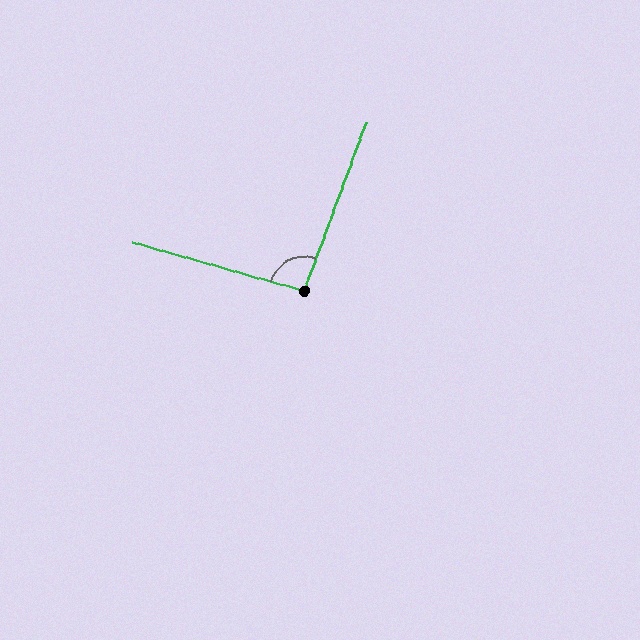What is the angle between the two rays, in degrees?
Approximately 94 degrees.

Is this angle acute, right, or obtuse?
It is approximately a right angle.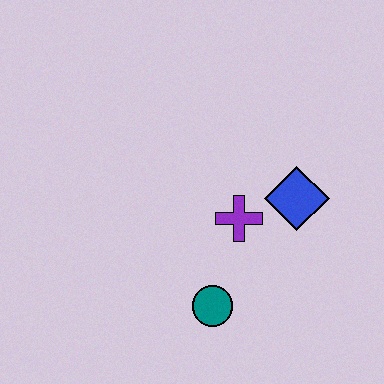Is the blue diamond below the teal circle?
No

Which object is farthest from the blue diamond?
The teal circle is farthest from the blue diamond.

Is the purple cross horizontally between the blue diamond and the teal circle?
Yes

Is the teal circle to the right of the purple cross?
No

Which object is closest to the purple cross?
The blue diamond is closest to the purple cross.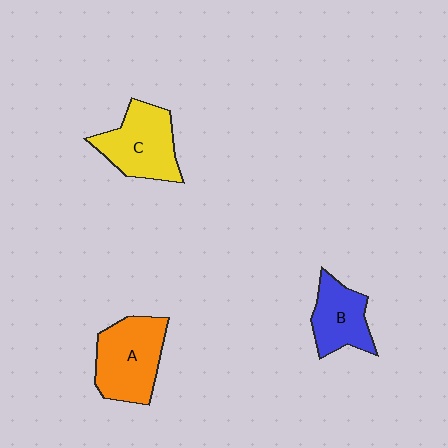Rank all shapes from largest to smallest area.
From largest to smallest: A (orange), C (yellow), B (blue).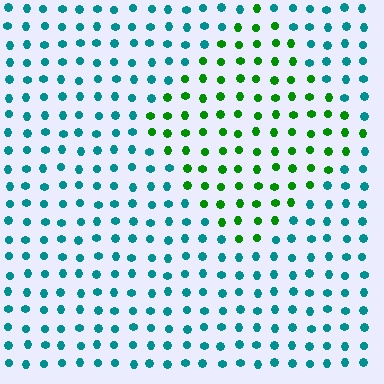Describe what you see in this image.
The image is filled with small teal elements in a uniform arrangement. A diamond-shaped region is visible where the elements are tinted to a slightly different hue, forming a subtle color boundary.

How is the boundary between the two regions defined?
The boundary is defined purely by a slight shift in hue (about 59 degrees). Spacing, size, and orientation are identical on both sides.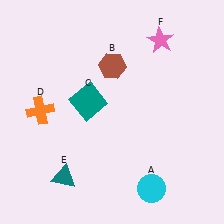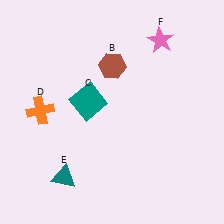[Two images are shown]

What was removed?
The cyan circle (A) was removed in Image 2.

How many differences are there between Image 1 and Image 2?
There is 1 difference between the two images.